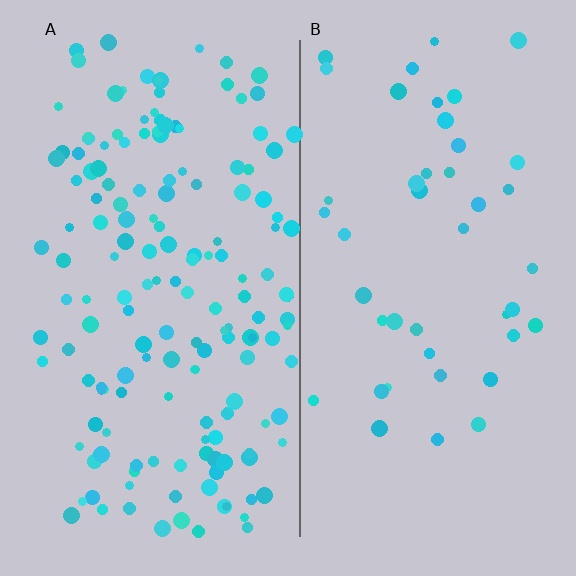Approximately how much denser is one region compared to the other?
Approximately 3.6× — region A over region B.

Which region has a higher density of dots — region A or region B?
A (the left).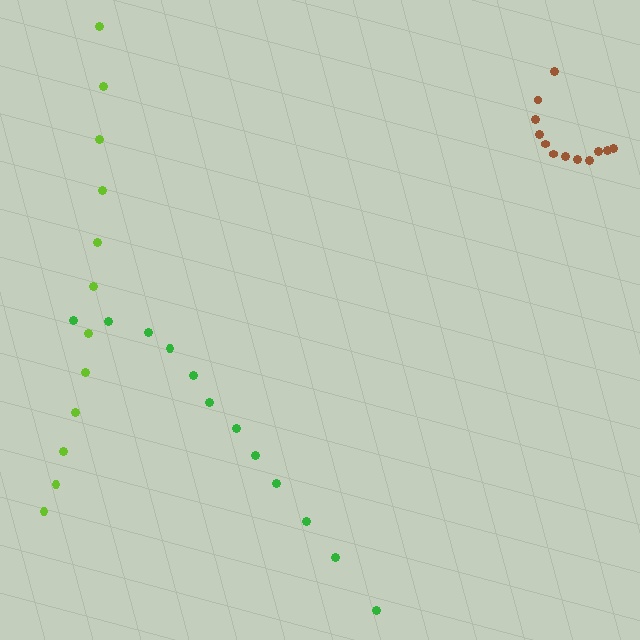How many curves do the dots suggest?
There are 3 distinct paths.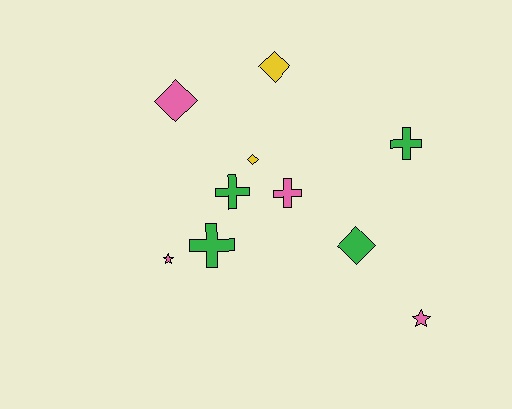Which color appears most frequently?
Pink, with 4 objects.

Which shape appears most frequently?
Cross, with 4 objects.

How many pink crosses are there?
There is 1 pink cross.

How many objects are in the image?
There are 10 objects.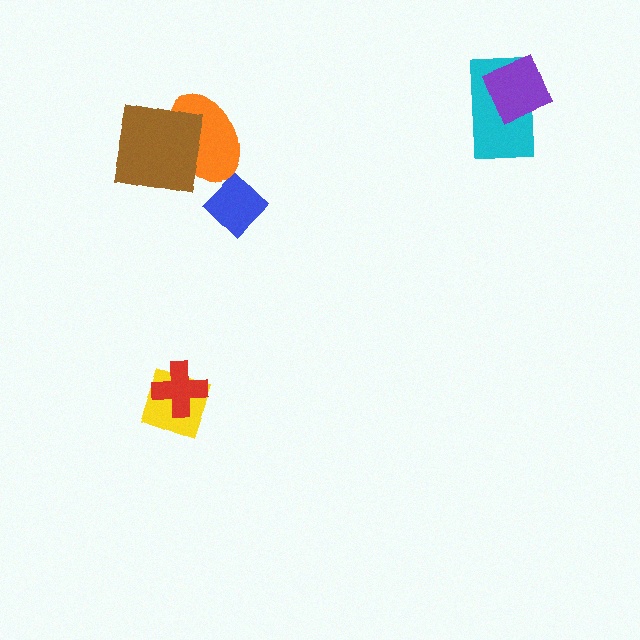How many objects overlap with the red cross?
1 object overlaps with the red cross.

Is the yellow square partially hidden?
Yes, it is partially covered by another shape.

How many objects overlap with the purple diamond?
1 object overlaps with the purple diamond.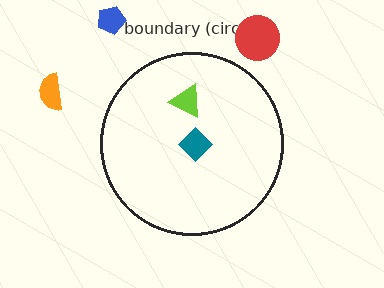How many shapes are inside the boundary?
2 inside, 3 outside.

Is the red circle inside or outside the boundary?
Outside.